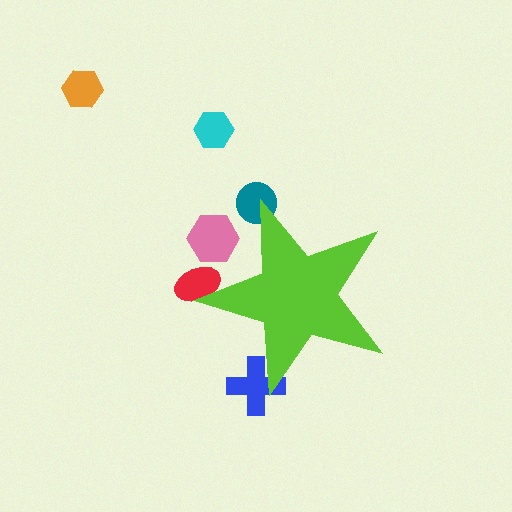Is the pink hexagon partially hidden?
Yes, the pink hexagon is partially hidden behind the lime star.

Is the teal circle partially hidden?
Yes, the teal circle is partially hidden behind the lime star.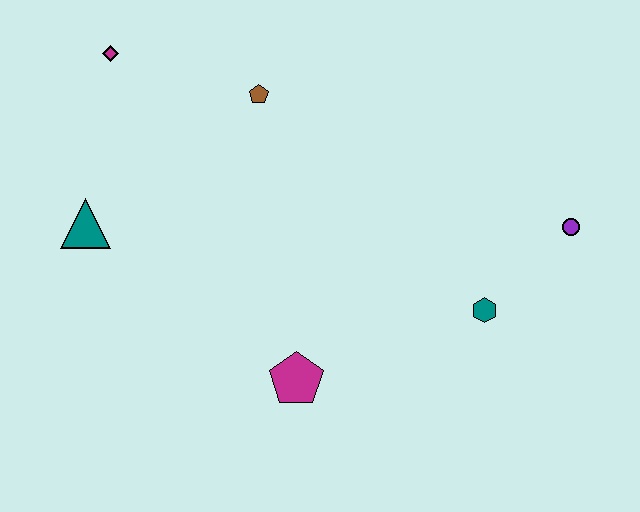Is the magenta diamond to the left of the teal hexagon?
Yes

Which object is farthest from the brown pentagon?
The purple circle is farthest from the brown pentagon.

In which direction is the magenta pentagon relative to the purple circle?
The magenta pentagon is to the left of the purple circle.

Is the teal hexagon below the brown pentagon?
Yes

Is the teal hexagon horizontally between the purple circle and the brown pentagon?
Yes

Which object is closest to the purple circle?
The teal hexagon is closest to the purple circle.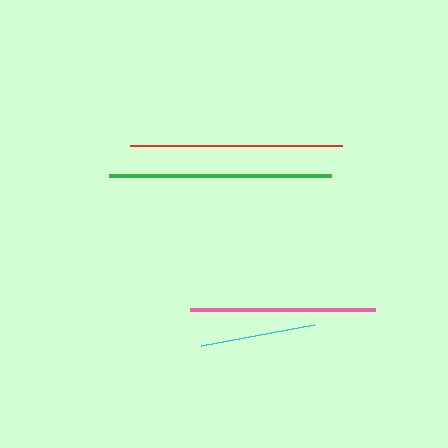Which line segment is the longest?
The green line is the longest at approximately 222 pixels.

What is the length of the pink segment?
The pink segment is approximately 185 pixels long.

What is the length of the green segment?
The green segment is approximately 222 pixels long.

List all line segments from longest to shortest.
From longest to shortest: green, red, pink, cyan.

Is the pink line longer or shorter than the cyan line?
The pink line is longer than the cyan line.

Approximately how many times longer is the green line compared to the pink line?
The green line is approximately 1.2 times the length of the pink line.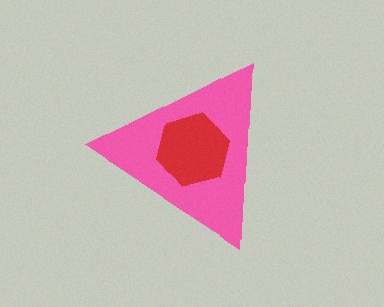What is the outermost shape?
The pink triangle.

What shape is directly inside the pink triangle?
The red hexagon.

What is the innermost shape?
The red hexagon.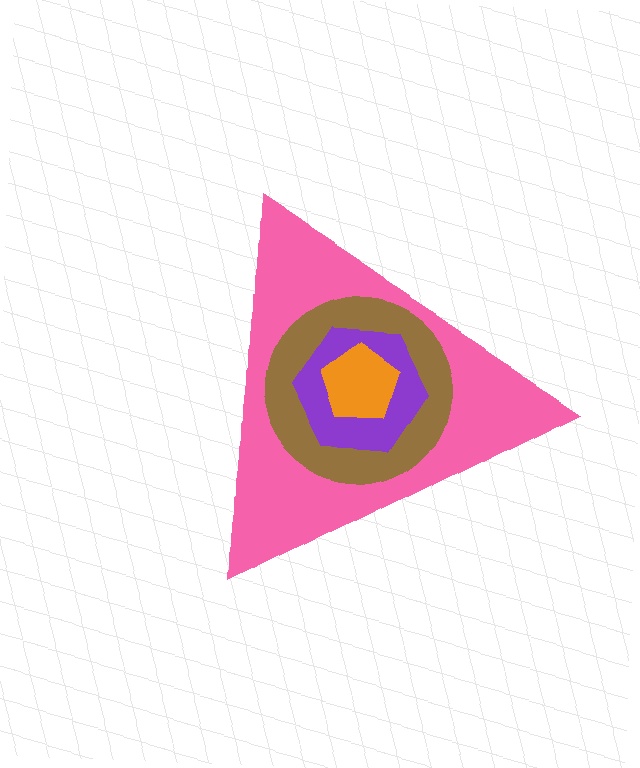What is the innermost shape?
The orange pentagon.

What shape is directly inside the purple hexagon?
The orange pentagon.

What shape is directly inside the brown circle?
The purple hexagon.